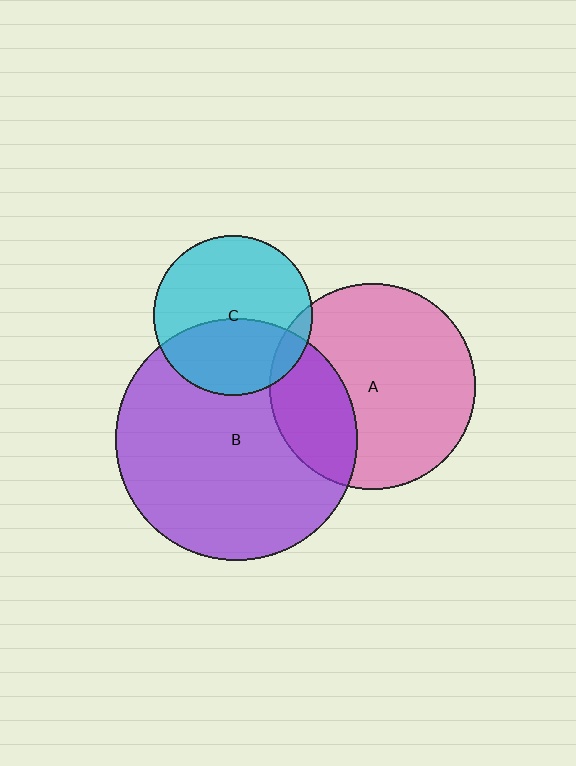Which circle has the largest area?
Circle B (purple).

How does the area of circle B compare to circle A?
Approximately 1.4 times.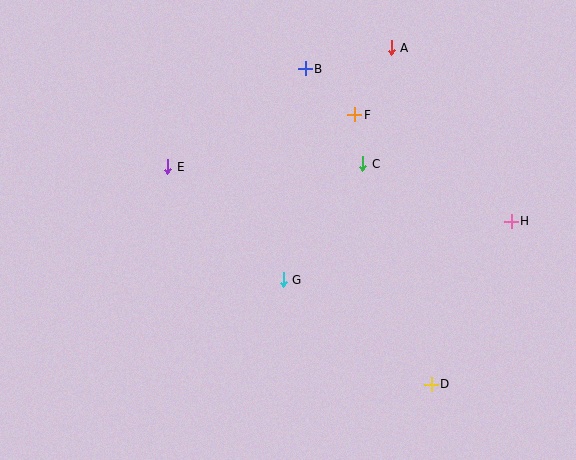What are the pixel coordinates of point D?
Point D is at (431, 384).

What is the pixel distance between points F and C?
The distance between F and C is 50 pixels.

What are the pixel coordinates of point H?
Point H is at (511, 221).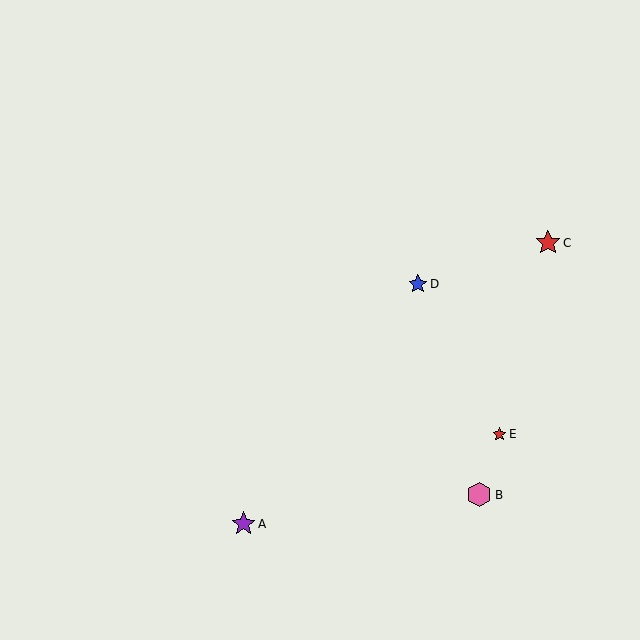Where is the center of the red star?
The center of the red star is at (499, 434).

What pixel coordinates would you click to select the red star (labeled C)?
Click at (548, 243) to select the red star C.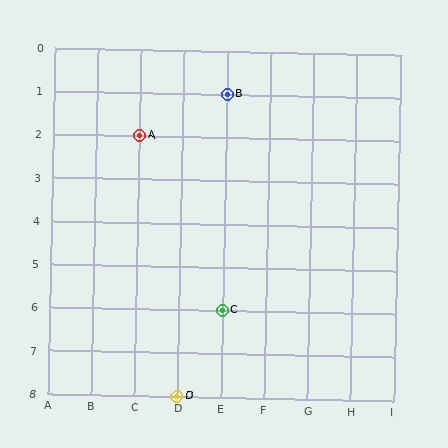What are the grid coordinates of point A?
Point A is at grid coordinates (C, 2).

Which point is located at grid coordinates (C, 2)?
Point A is at (C, 2).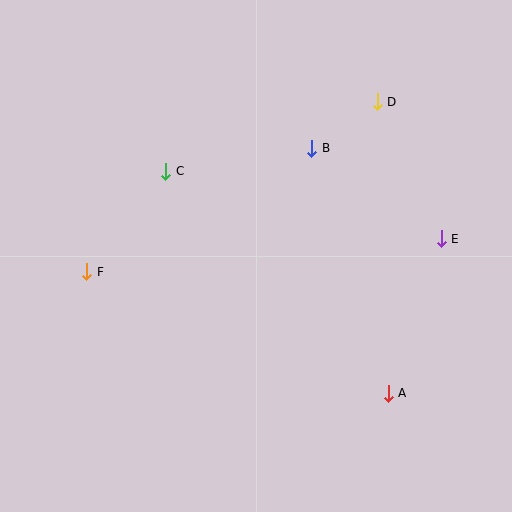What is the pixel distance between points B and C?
The distance between B and C is 148 pixels.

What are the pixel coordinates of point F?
Point F is at (87, 272).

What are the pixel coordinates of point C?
Point C is at (166, 171).